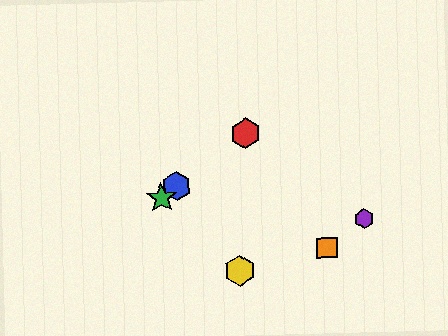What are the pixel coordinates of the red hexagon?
The red hexagon is at (246, 133).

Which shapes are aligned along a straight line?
The red hexagon, the blue hexagon, the green star are aligned along a straight line.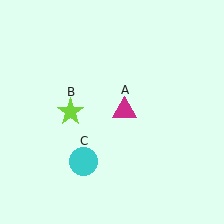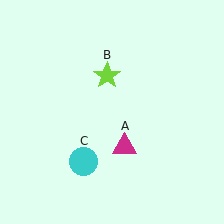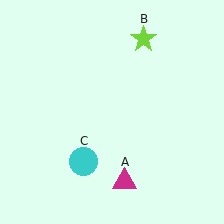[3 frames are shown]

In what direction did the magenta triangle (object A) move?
The magenta triangle (object A) moved down.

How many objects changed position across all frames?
2 objects changed position: magenta triangle (object A), lime star (object B).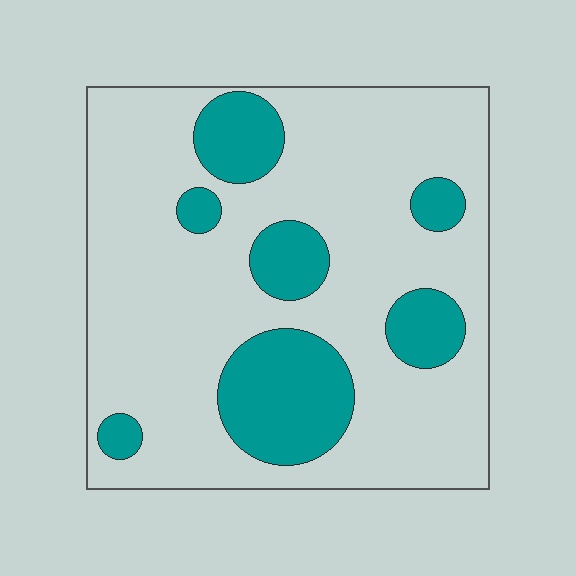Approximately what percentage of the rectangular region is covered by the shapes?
Approximately 25%.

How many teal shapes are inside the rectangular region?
7.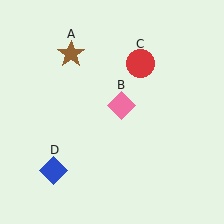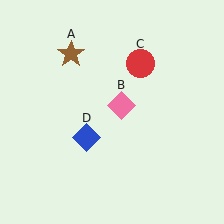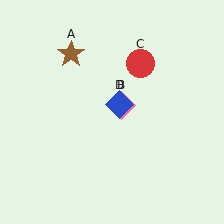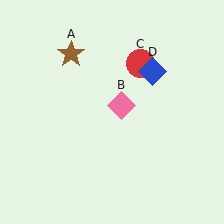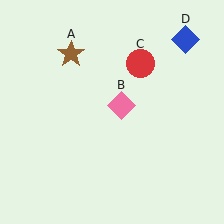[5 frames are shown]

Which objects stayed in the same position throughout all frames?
Brown star (object A) and pink diamond (object B) and red circle (object C) remained stationary.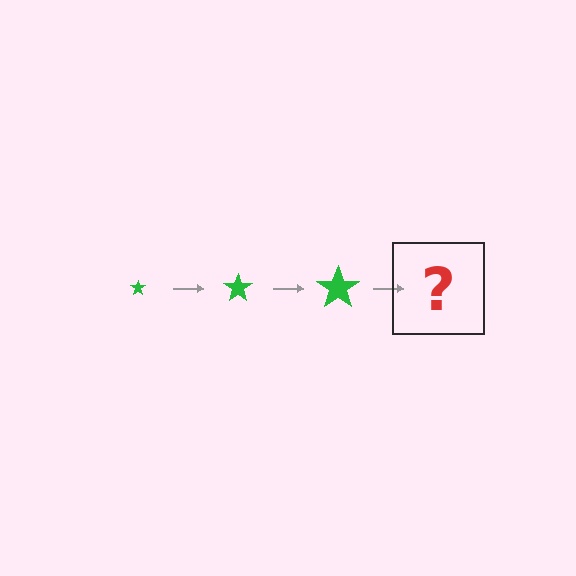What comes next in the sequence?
The next element should be a green star, larger than the previous one.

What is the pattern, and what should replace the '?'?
The pattern is that the star gets progressively larger each step. The '?' should be a green star, larger than the previous one.